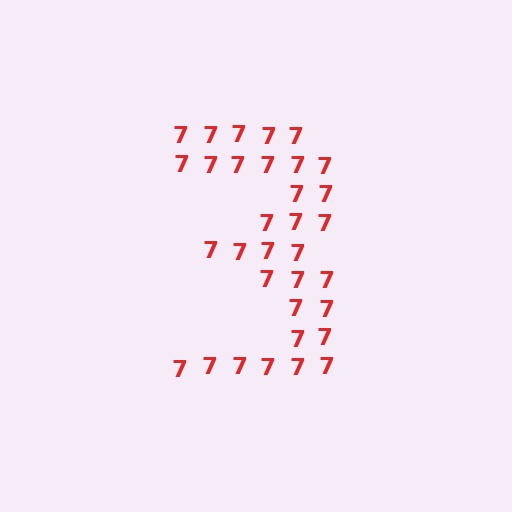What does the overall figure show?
The overall figure shows the digit 3.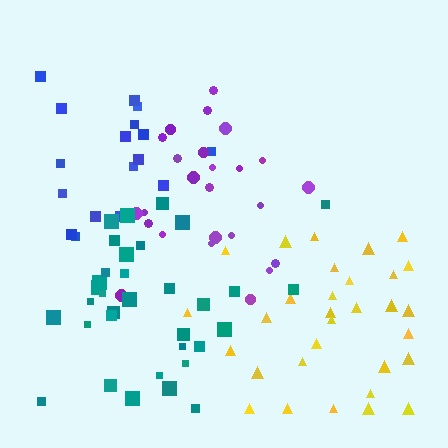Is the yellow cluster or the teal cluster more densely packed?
Teal.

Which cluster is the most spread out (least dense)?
Blue.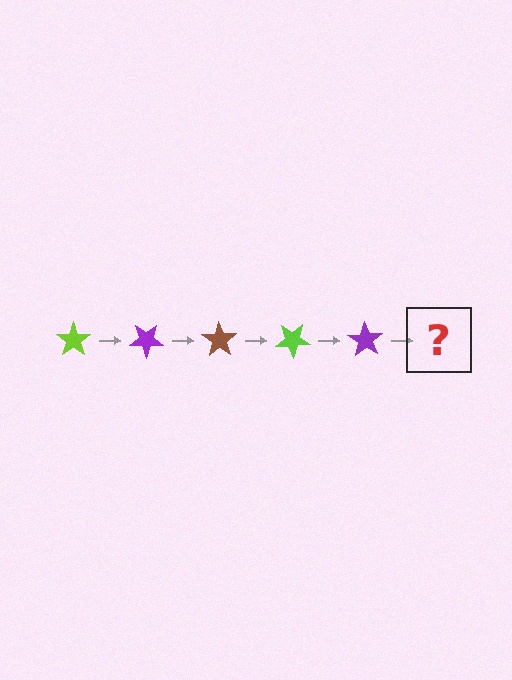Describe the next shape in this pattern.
It should be a brown star, rotated 175 degrees from the start.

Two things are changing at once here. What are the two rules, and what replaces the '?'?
The two rules are that it rotates 35 degrees each step and the color cycles through lime, purple, and brown. The '?' should be a brown star, rotated 175 degrees from the start.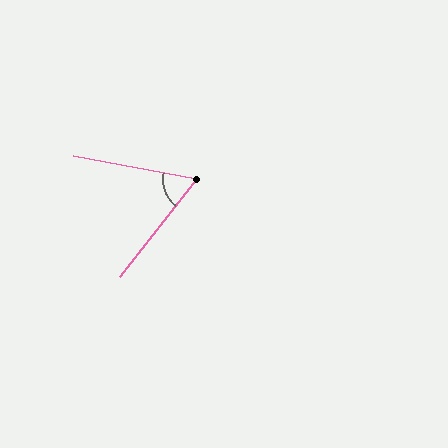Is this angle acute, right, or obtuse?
It is acute.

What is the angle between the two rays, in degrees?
Approximately 63 degrees.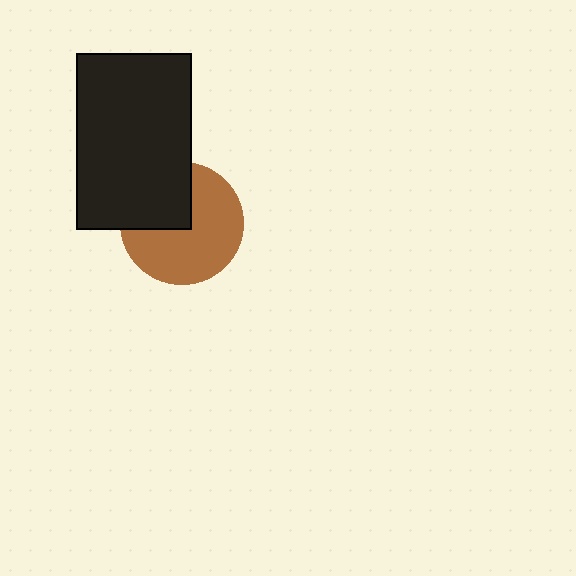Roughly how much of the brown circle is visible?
Most of it is visible (roughly 66%).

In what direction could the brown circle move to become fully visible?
The brown circle could move toward the lower-right. That would shift it out from behind the black rectangle entirely.